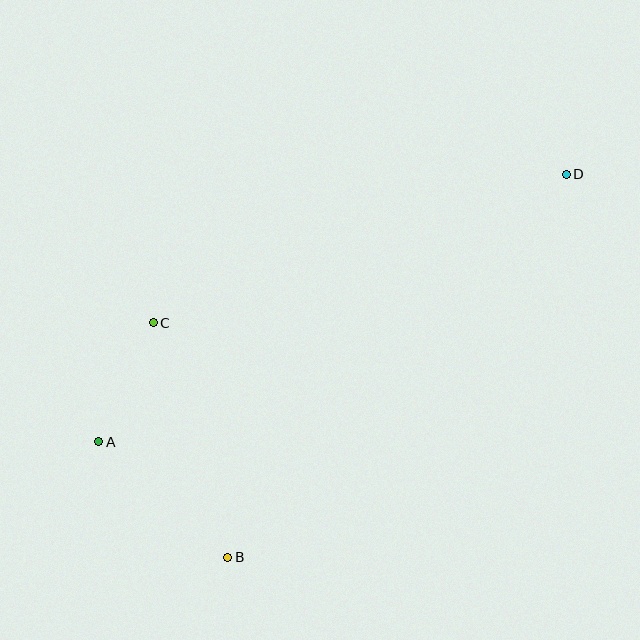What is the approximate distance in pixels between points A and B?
The distance between A and B is approximately 173 pixels.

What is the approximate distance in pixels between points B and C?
The distance between B and C is approximately 246 pixels.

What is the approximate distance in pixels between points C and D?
The distance between C and D is approximately 439 pixels.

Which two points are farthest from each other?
Points A and D are farthest from each other.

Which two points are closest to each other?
Points A and C are closest to each other.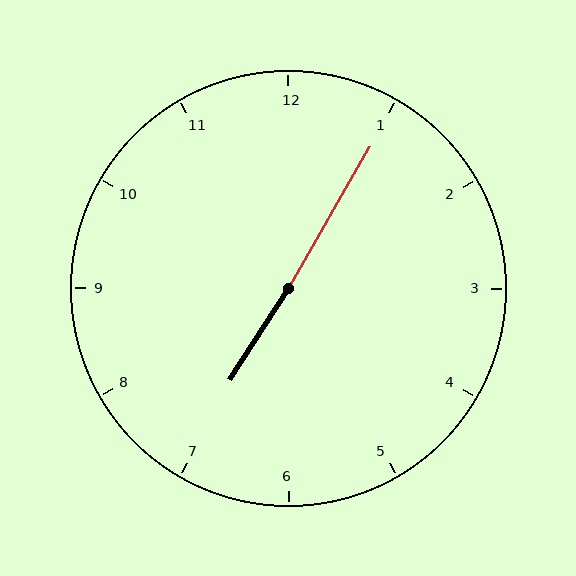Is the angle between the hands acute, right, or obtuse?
It is obtuse.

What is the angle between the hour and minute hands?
Approximately 178 degrees.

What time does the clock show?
7:05.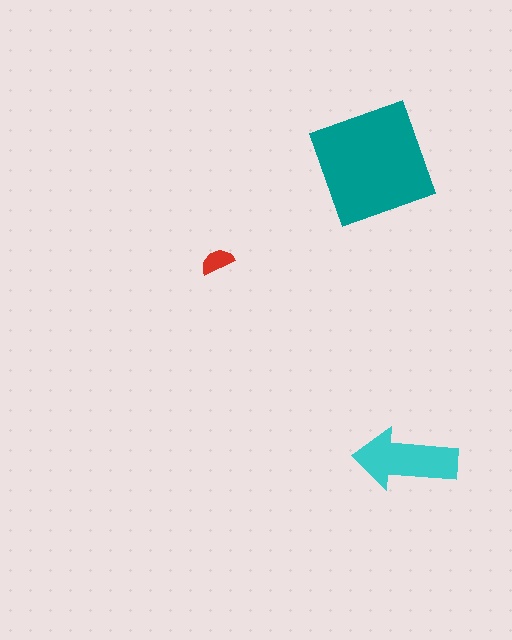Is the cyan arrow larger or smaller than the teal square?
Smaller.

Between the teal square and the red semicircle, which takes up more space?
The teal square.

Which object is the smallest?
The red semicircle.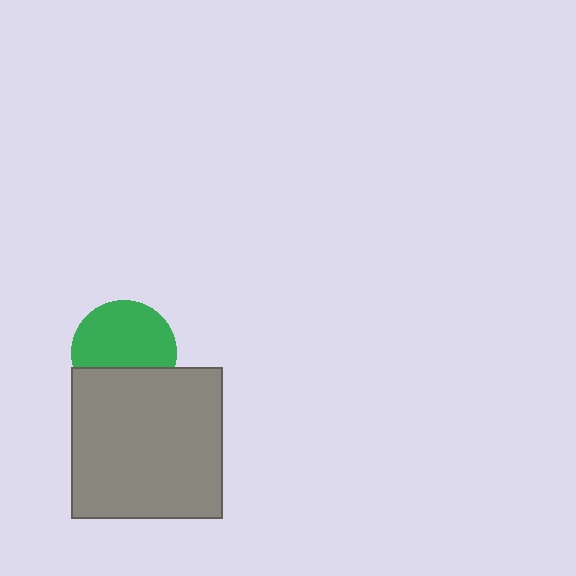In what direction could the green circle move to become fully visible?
The green circle could move up. That would shift it out from behind the gray square entirely.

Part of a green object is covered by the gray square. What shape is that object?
It is a circle.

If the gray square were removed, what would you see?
You would see the complete green circle.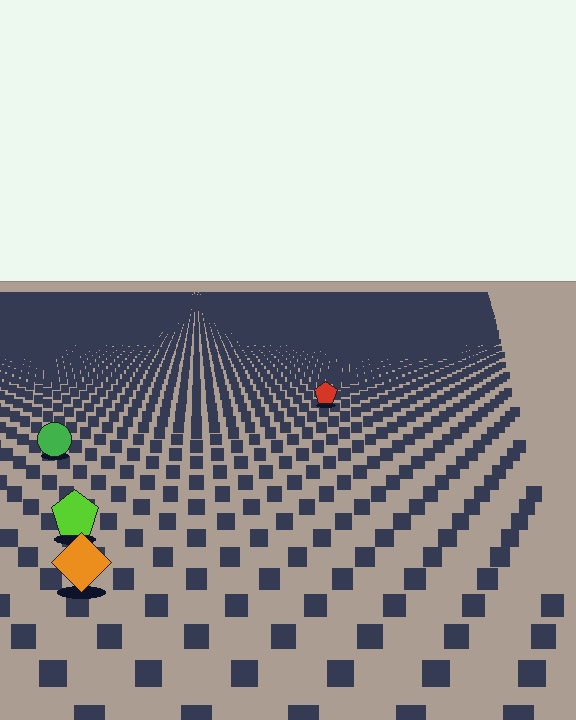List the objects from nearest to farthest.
From nearest to farthest: the orange diamond, the lime pentagon, the green circle, the red pentagon.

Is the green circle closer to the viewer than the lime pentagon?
No. The lime pentagon is closer — you can tell from the texture gradient: the ground texture is coarser near it.